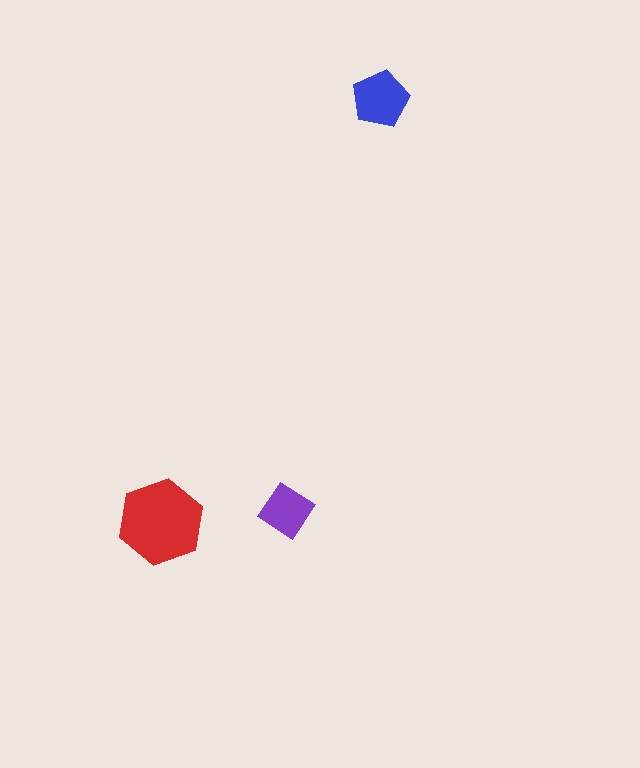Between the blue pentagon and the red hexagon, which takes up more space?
The red hexagon.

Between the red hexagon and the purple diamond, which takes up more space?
The red hexagon.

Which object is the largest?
The red hexagon.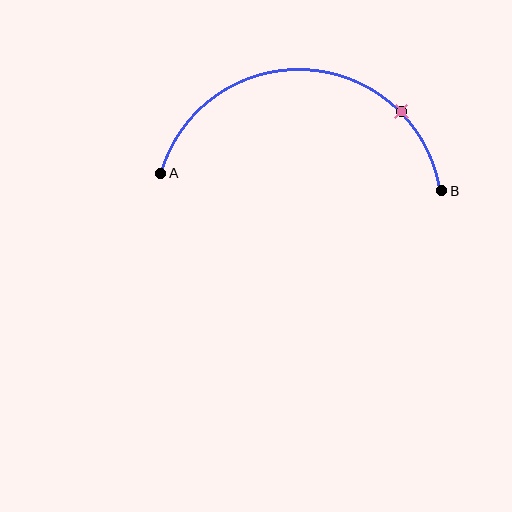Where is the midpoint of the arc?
The arc midpoint is the point on the curve farthest from the straight line joining A and B. It sits above that line.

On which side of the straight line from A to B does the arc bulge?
The arc bulges above the straight line connecting A and B.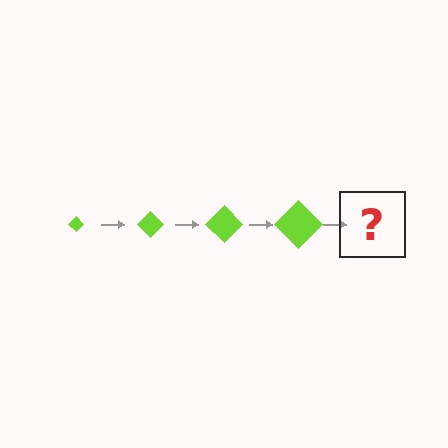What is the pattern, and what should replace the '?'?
The pattern is that the diamond gets progressively larger each step. The '?' should be a lime diamond, larger than the previous one.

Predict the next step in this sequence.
The next step is a lime diamond, larger than the previous one.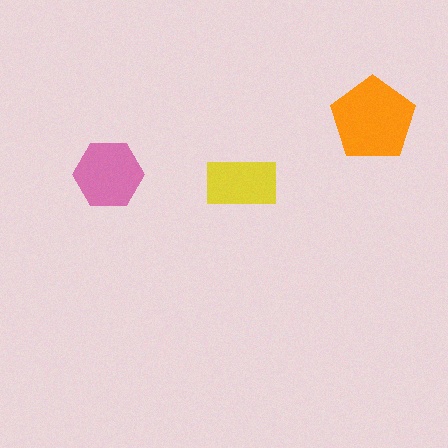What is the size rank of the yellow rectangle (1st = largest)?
3rd.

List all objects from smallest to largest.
The yellow rectangle, the pink hexagon, the orange pentagon.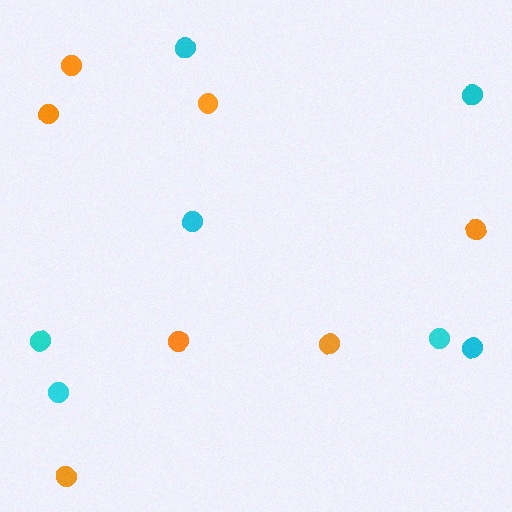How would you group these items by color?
There are 2 groups: one group of cyan circles (7) and one group of orange circles (7).